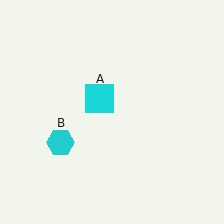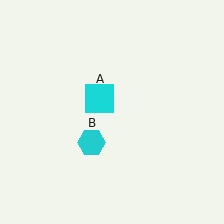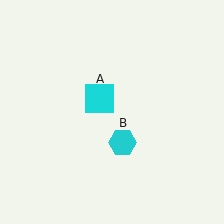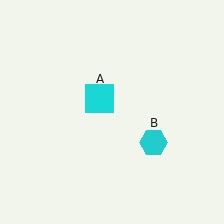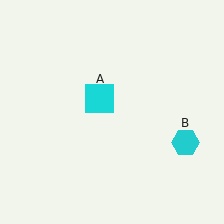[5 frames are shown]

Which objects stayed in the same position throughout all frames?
Cyan square (object A) remained stationary.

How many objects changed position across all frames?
1 object changed position: cyan hexagon (object B).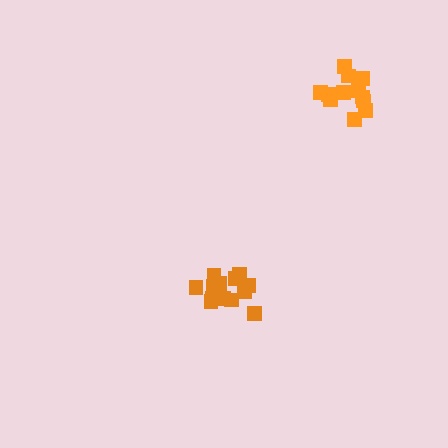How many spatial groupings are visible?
There are 2 spatial groupings.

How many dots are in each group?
Group 1: 13 dots, Group 2: 12 dots (25 total).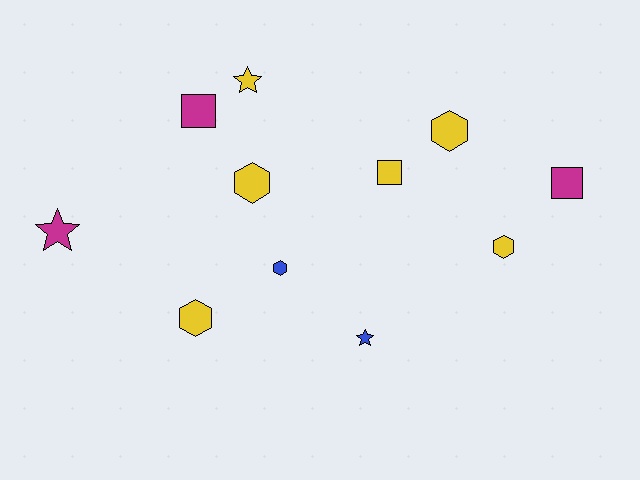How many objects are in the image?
There are 11 objects.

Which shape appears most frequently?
Hexagon, with 5 objects.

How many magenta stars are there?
There is 1 magenta star.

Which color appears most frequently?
Yellow, with 6 objects.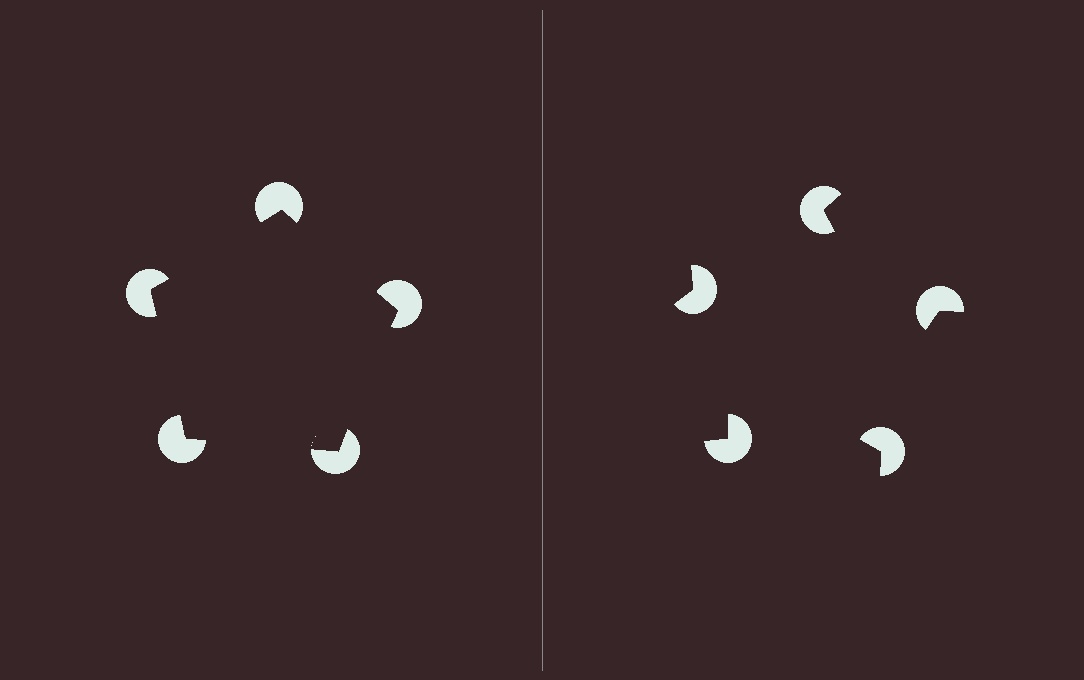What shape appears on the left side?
An illusory pentagon.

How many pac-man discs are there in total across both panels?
10 — 5 on each side.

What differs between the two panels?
The pac-man discs are positioned identically on both sides; only the wedge orientations differ. On the left they align to a pentagon; on the right they are misaligned.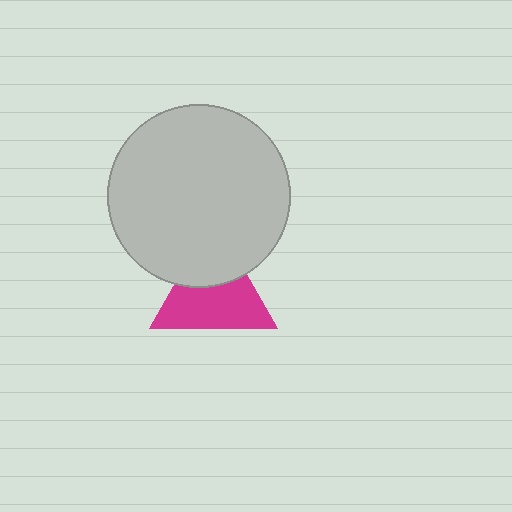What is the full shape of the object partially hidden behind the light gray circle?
The partially hidden object is a magenta triangle.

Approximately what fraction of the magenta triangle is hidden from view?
Roughly 36% of the magenta triangle is hidden behind the light gray circle.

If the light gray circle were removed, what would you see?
You would see the complete magenta triangle.